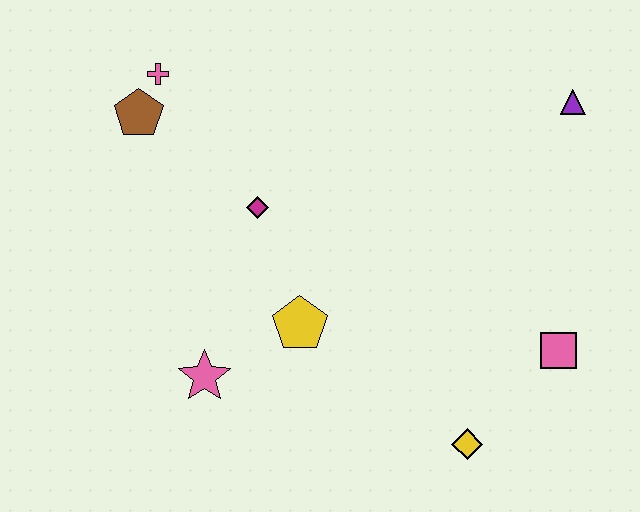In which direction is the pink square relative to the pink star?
The pink square is to the right of the pink star.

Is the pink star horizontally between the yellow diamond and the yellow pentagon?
No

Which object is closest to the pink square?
The yellow diamond is closest to the pink square.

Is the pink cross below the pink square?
No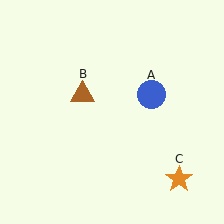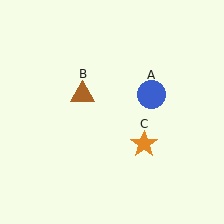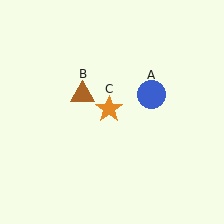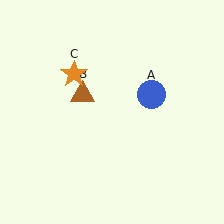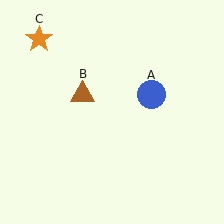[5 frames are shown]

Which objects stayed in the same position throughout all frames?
Blue circle (object A) and brown triangle (object B) remained stationary.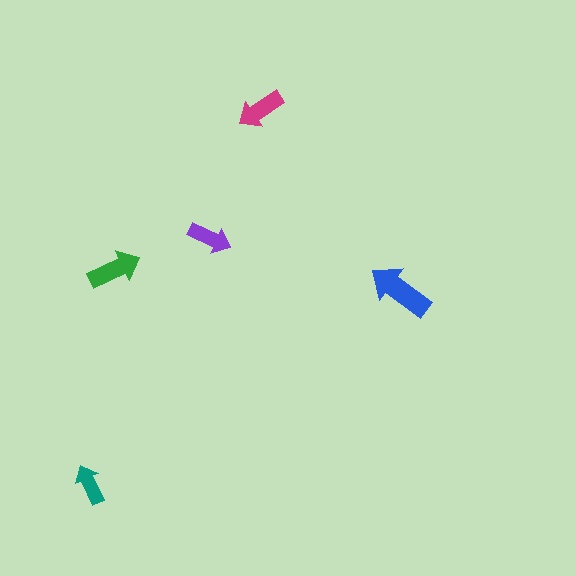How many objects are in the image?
There are 5 objects in the image.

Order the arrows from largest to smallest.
the blue one, the green one, the magenta one, the purple one, the teal one.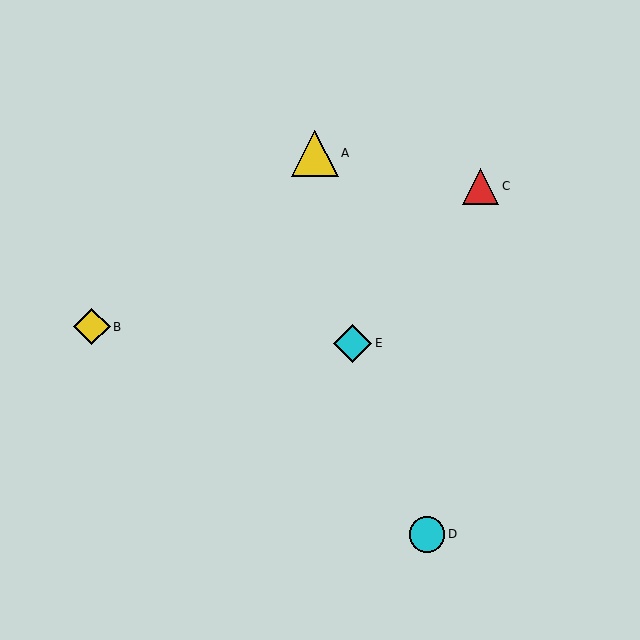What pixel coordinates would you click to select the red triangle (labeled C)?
Click at (481, 186) to select the red triangle C.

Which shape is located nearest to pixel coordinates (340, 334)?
The cyan diamond (labeled E) at (353, 343) is nearest to that location.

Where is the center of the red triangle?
The center of the red triangle is at (481, 186).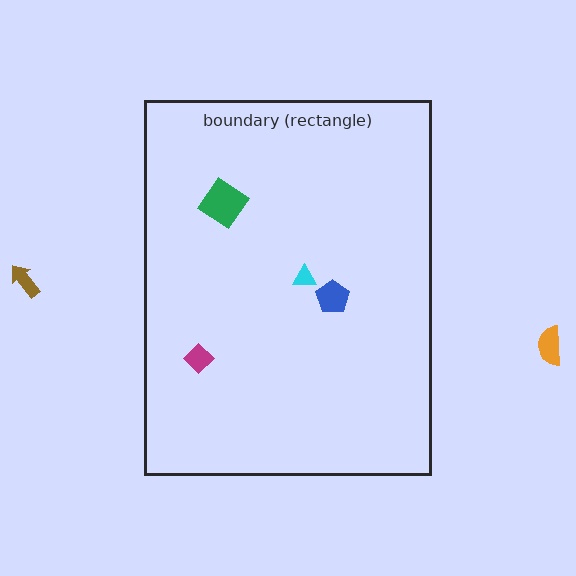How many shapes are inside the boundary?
4 inside, 2 outside.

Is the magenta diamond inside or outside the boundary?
Inside.